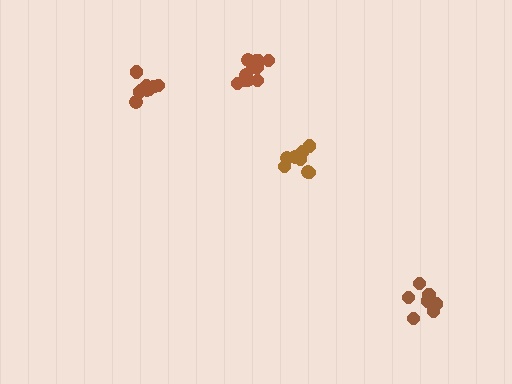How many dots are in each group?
Group 1: 10 dots, Group 2: 11 dots, Group 3: 11 dots, Group 4: 7 dots (39 total).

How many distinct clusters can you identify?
There are 4 distinct clusters.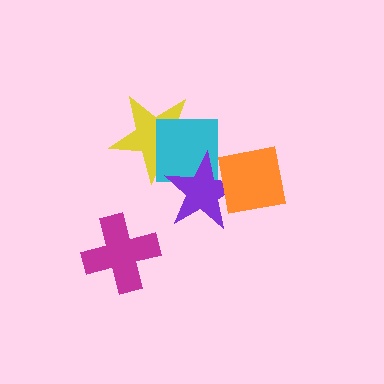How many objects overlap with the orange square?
1 object overlaps with the orange square.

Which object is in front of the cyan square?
The purple star is in front of the cyan square.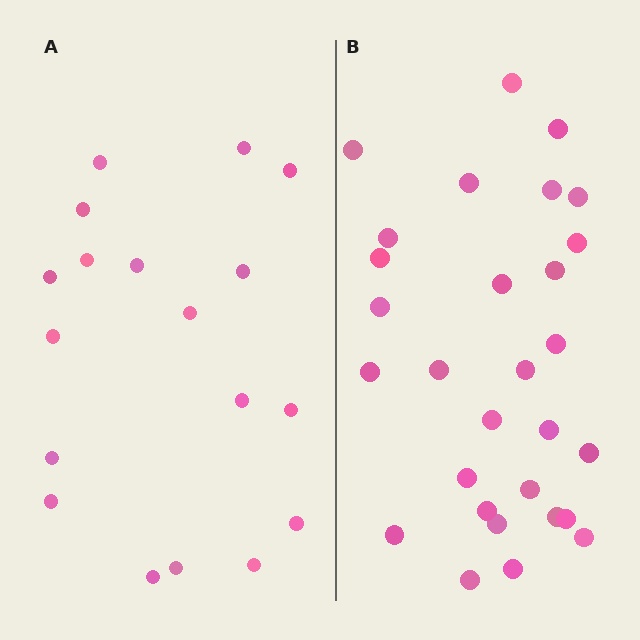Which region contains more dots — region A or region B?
Region B (the right region) has more dots.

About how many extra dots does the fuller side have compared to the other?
Region B has roughly 12 or so more dots than region A.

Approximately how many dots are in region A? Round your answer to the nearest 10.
About 20 dots. (The exact count is 18, which rounds to 20.)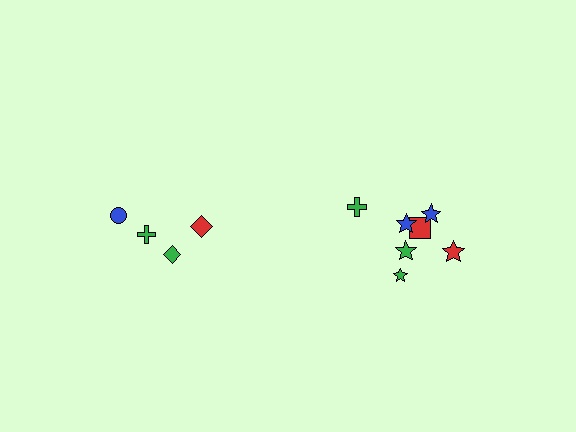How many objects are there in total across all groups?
There are 11 objects.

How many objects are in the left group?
There are 4 objects.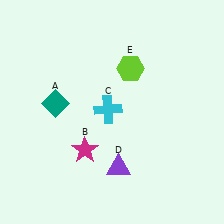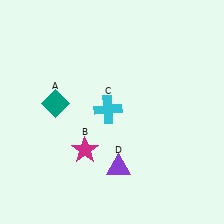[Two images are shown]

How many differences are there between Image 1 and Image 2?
There is 1 difference between the two images.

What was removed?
The lime hexagon (E) was removed in Image 2.